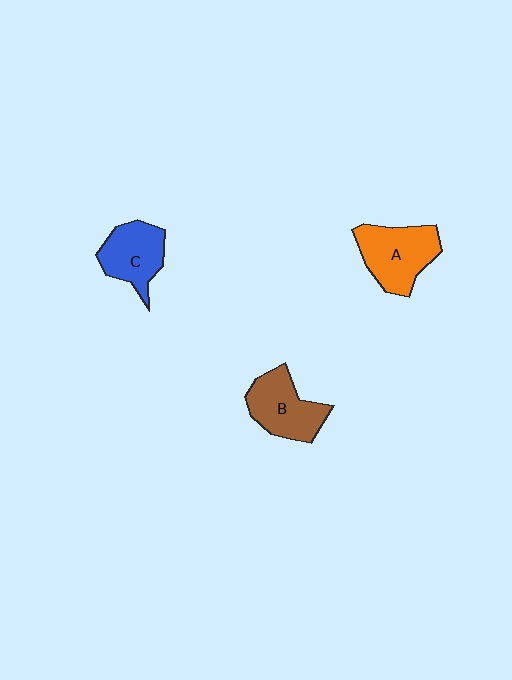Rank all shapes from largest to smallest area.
From largest to smallest: A (orange), B (brown), C (blue).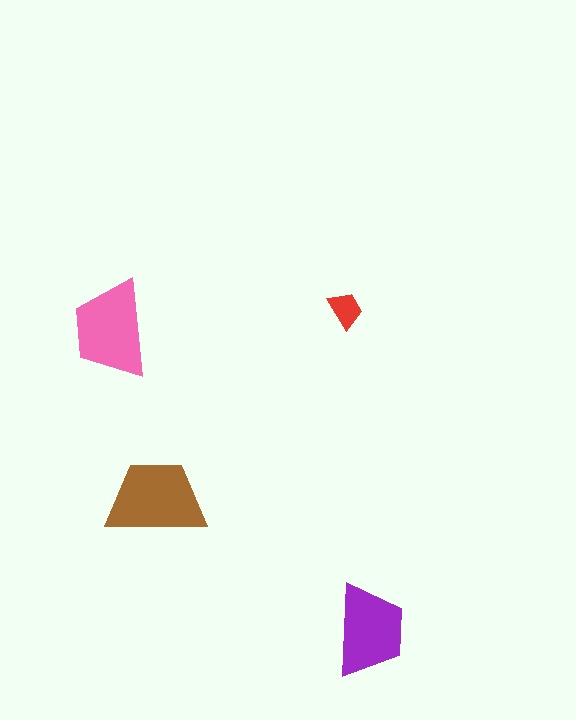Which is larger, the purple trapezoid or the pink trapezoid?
The pink one.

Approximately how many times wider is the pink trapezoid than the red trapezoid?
About 2.5 times wider.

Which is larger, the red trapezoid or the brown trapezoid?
The brown one.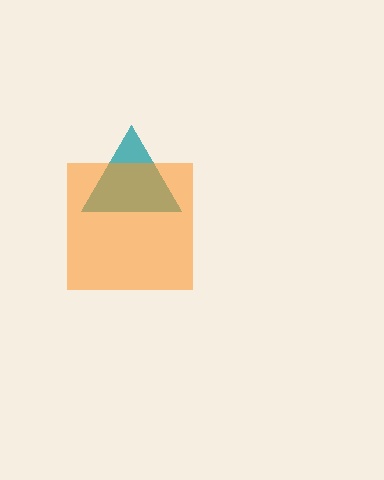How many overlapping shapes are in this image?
There are 2 overlapping shapes in the image.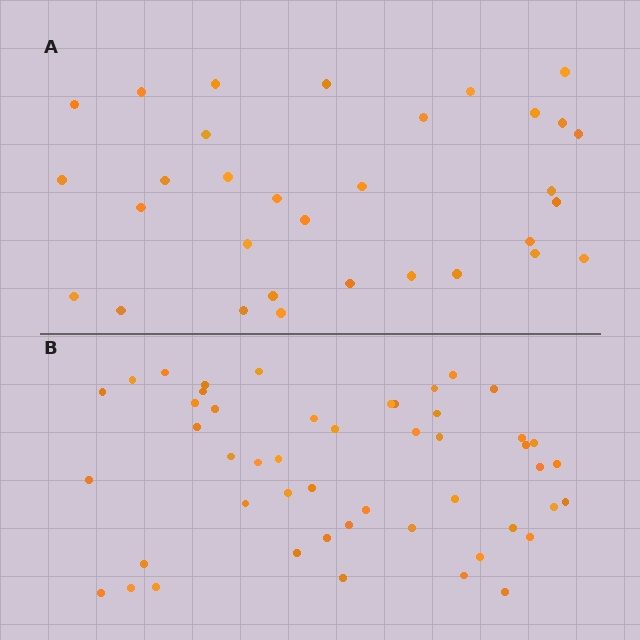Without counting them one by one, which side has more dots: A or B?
Region B (the bottom region) has more dots.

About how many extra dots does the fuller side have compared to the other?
Region B has approximately 15 more dots than region A.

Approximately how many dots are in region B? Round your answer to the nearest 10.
About 50 dots. (The exact count is 49, which rounds to 50.)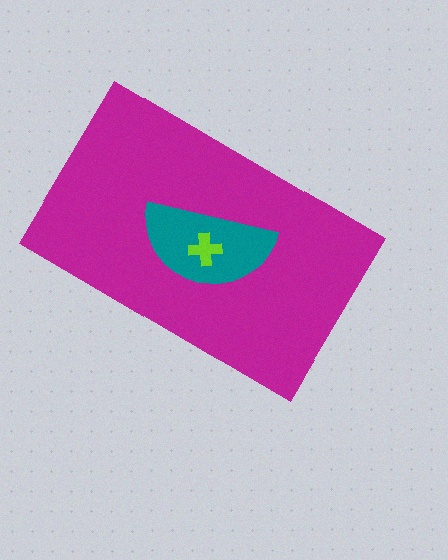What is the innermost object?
The lime cross.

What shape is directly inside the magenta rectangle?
The teal semicircle.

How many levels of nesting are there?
3.